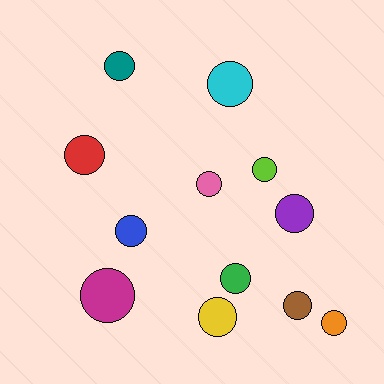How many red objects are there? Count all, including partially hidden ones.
There is 1 red object.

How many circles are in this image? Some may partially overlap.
There are 12 circles.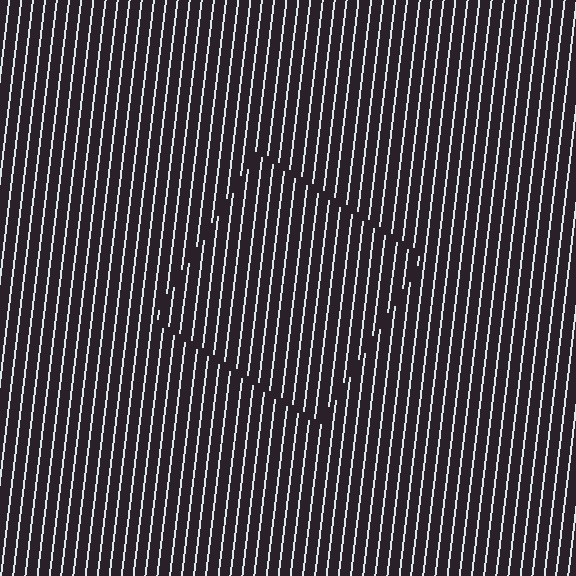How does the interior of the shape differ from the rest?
The interior of the shape contains the same grating, shifted by half a period — the contour is defined by the phase discontinuity where line-ends from the inner and outer gratings abut.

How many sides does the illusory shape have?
4 sides — the line-ends trace a square.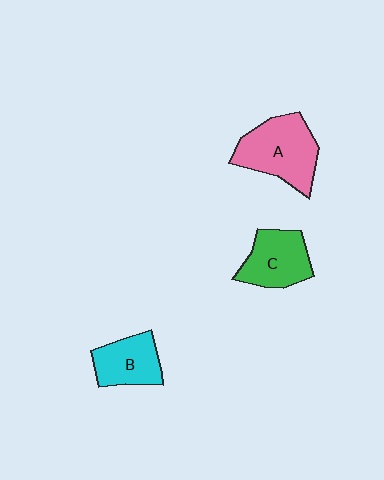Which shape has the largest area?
Shape A (pink).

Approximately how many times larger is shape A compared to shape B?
Approximately 1.5 times.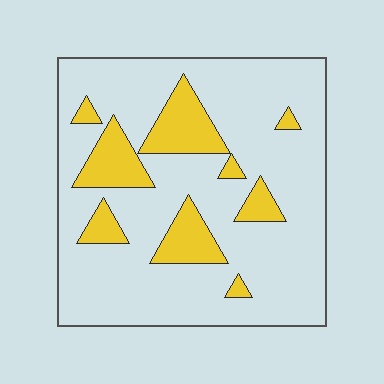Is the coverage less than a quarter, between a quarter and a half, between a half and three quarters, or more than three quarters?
Less than a quarter.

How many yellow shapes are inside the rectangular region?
9.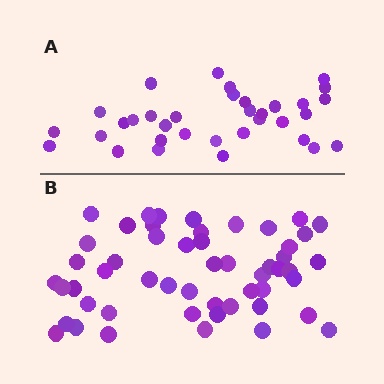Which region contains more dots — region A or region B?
Region B (the bottom region) has more dots.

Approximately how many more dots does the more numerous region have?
Region B has approximately 20 more dots than region A.